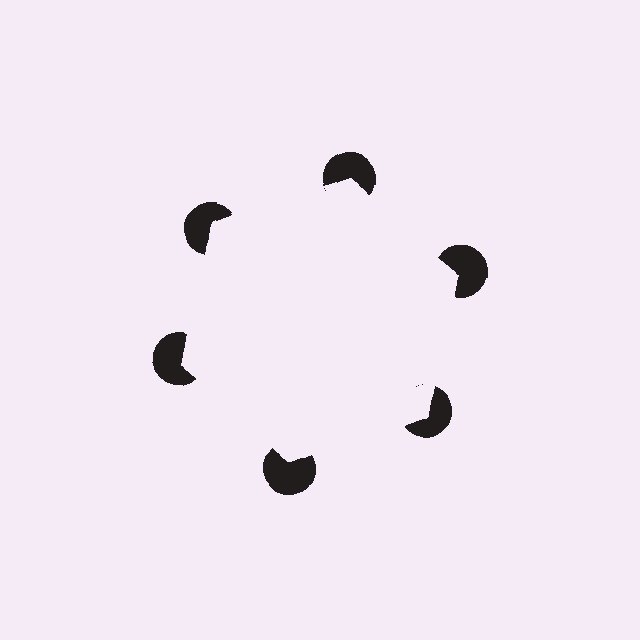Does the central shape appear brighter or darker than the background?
It typically appears slightly brighter than the background, even though no actual brightness change is drawn.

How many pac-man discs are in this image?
There are 6 — one at each vertex of the illusory hexagon.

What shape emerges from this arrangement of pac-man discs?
An illusory hexagon — its edges are inferred from the aligned wedge cuts in the pac-man discs, not physically drawn.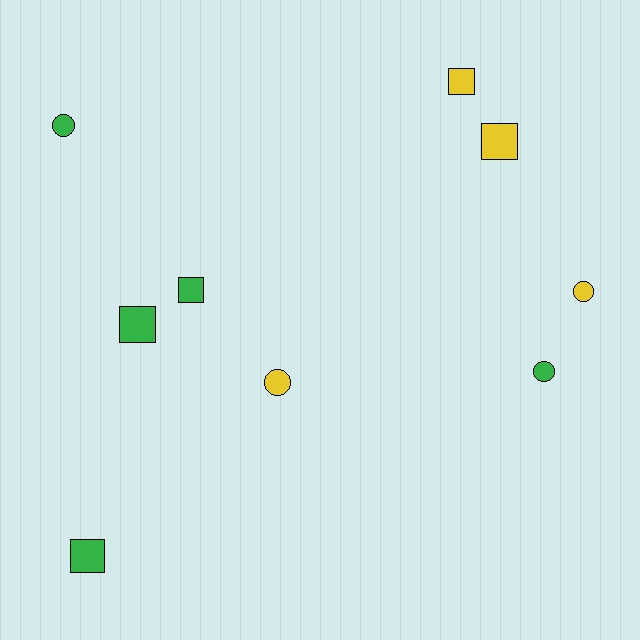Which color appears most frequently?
Green, with 5 objects.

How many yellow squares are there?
There are 2 yellow squares.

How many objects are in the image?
There are 9 objects.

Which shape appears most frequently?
Square, with 5 objects.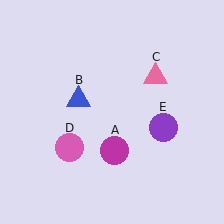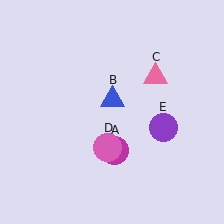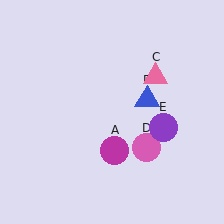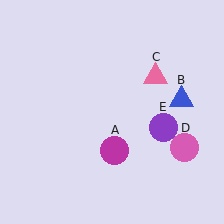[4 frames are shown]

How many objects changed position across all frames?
2 objects changed position: blue triangle (object B), pink circle (object D).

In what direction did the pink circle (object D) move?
The pink circle (object D) moved right.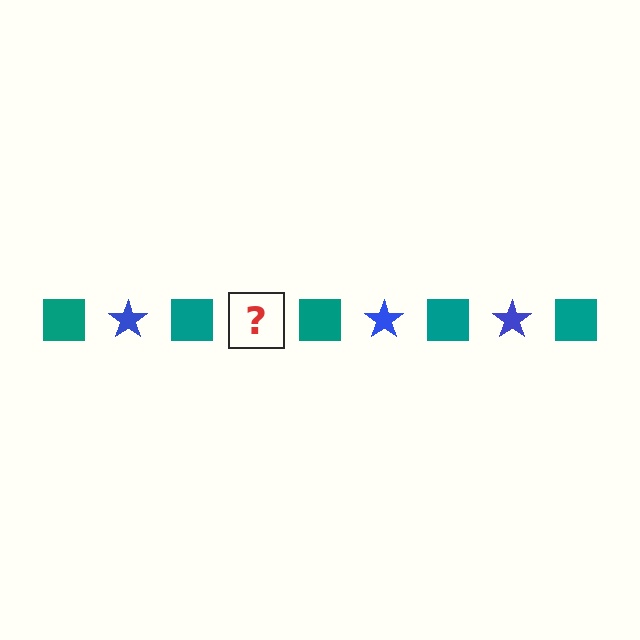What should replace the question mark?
The question mark should be replaced with a blue star.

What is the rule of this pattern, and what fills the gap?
The rule is that the pattern alternates between teal square and blue star. The gap should be filled with a blue star.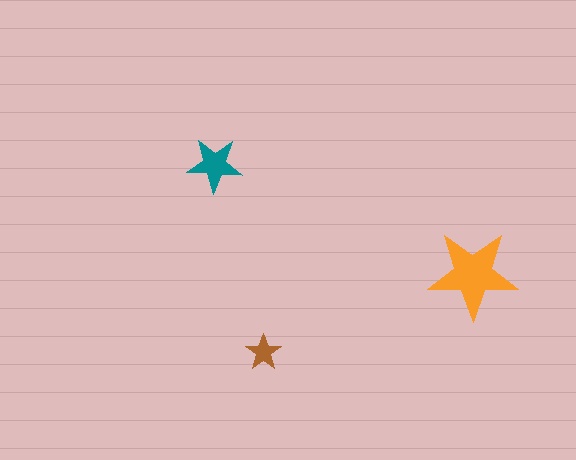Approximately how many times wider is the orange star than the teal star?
About 1.5 times wider.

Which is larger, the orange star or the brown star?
The orange one.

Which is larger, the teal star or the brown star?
The teal one.